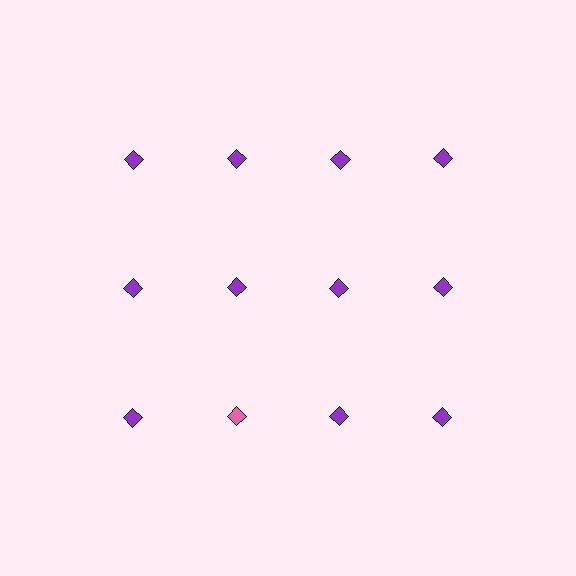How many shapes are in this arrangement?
There are 12 shapes arranged in a grid pattern.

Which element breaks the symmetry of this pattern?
The pink diamond in the third row, second from left column breaks the symmetry. All other shapes are purple diamonds.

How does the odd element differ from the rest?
It has a different color: pink instead of purple.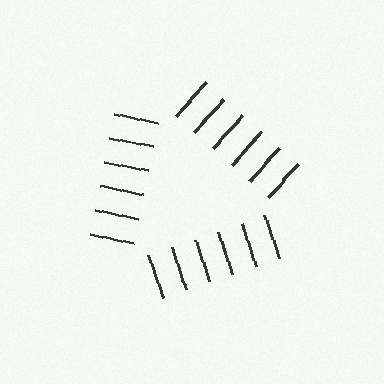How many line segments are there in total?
18 — 6 along each of the 3 edges.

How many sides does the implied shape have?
3 sides — the line-ends trace a triangle.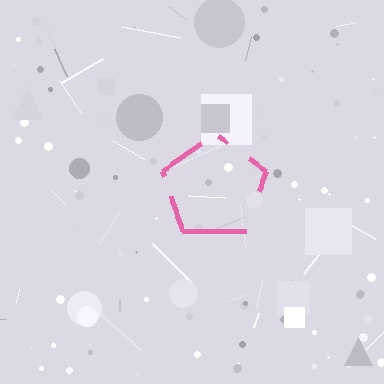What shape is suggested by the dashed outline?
The dashed outline suggests a pentagon.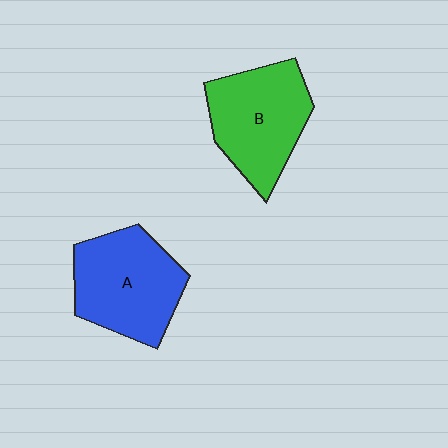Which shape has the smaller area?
Shape B (green).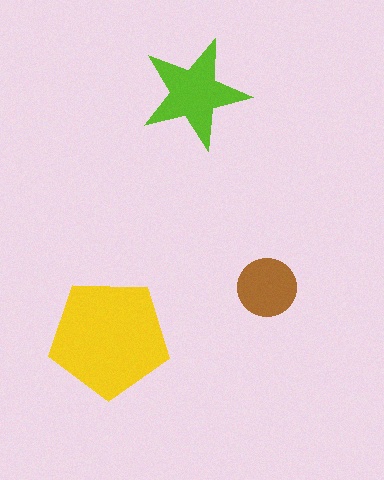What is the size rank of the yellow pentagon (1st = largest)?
1st.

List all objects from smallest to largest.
The brown circle, the lime star, the yellow pentagon.